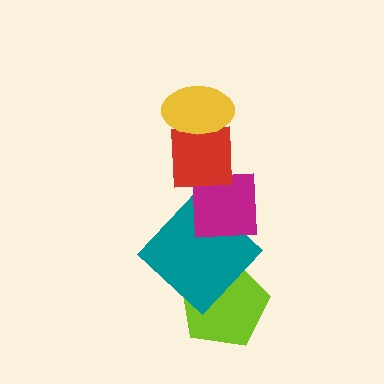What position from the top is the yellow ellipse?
The yellow ellipse is 1st from the top.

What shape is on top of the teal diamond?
The magenta square is on top of the teal diamond.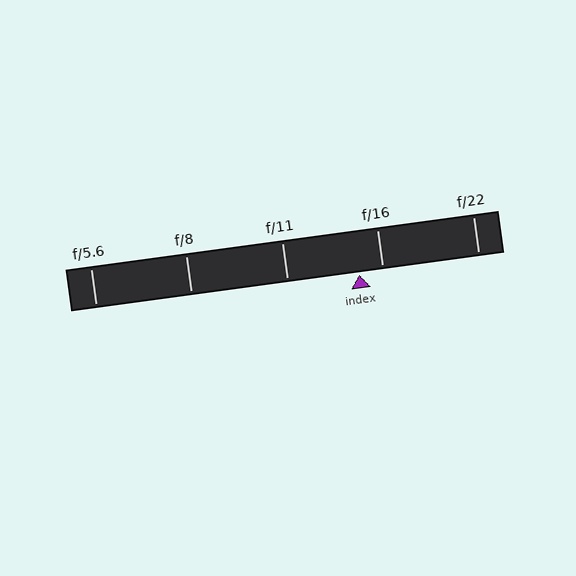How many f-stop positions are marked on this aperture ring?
There are 5 f-stop positions marked.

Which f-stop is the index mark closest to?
The index mark is closest to f/16.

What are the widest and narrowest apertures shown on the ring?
The widest aperture shown is f/5.6 and the narrowest is f/22.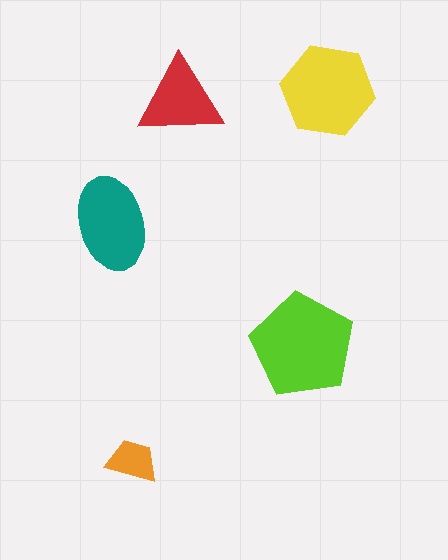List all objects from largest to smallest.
The lime pentagon, the yellow hexagon, the teal ellipse, the red triangle, the orange trapezoid.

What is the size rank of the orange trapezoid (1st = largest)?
5th.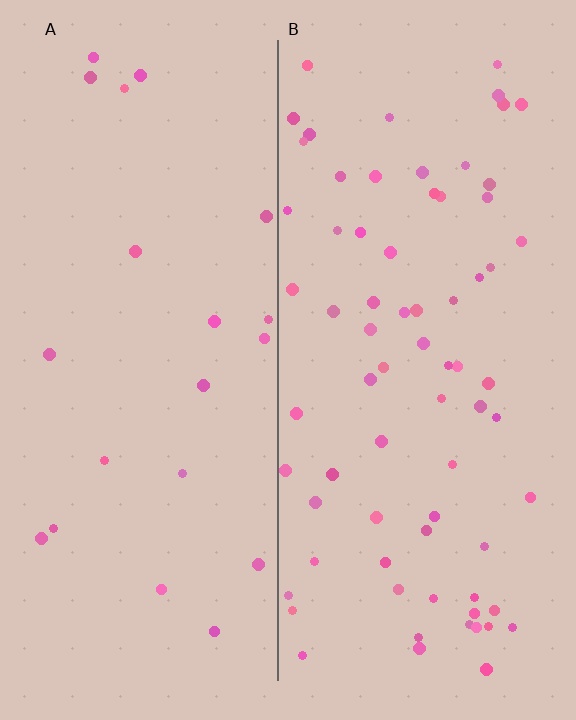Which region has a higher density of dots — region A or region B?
B (the right).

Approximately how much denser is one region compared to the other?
Approximately 3.5× — region B over region A.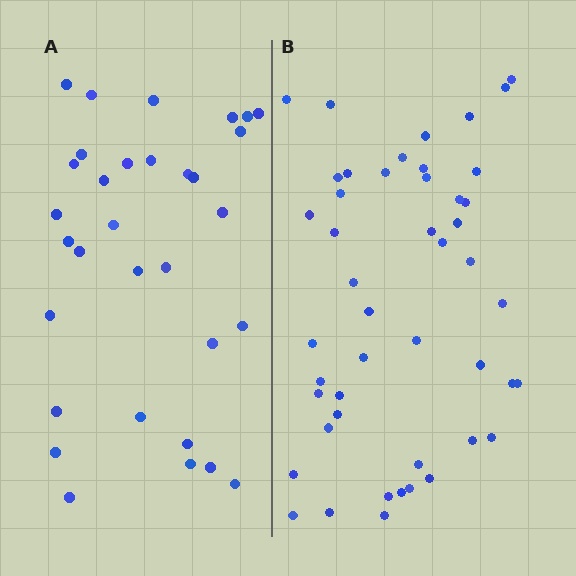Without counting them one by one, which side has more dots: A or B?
Region B (the right region) has more dots.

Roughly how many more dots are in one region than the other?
Region B has approximately 15 more dots than region A.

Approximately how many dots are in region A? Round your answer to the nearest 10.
About 30 dots. (The exact count is 32, which rounds to 30.)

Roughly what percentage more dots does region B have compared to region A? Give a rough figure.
About 45% more.